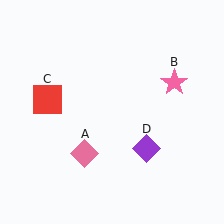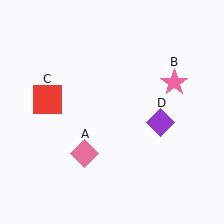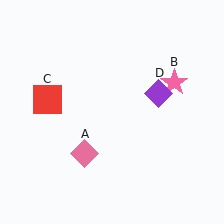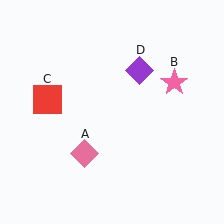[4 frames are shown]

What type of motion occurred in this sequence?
The purple diamond (object D) rotated counterclockwise around the center of the scene.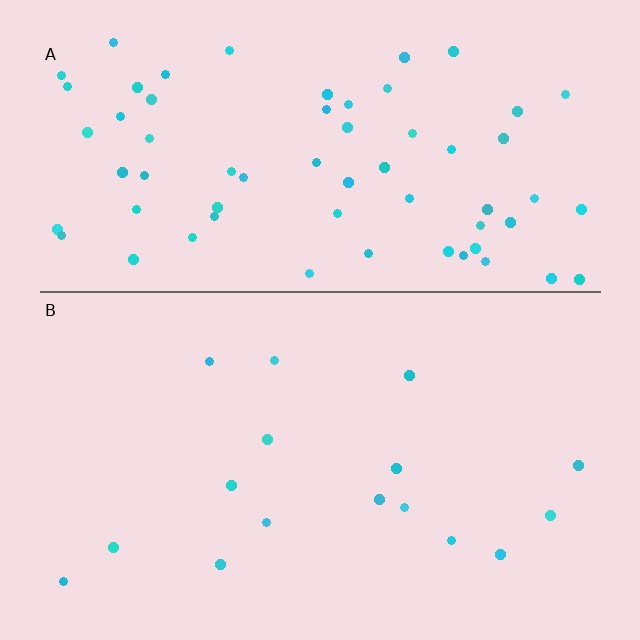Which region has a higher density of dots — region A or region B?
A (the top).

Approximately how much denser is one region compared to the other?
Approximately 3.9× — region A over region B.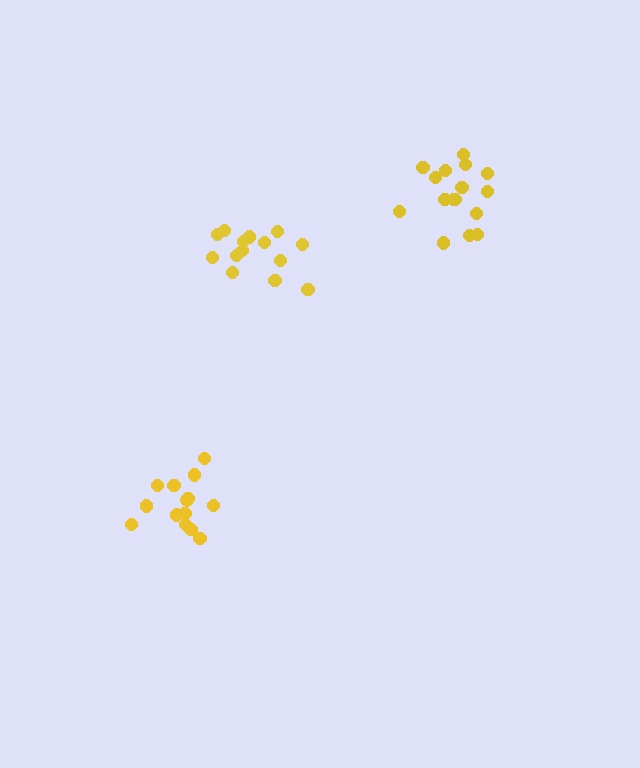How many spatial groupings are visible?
There are 3 spatial groupings.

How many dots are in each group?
Group 1: 15 dots, Group 2: 14 dots, Group 3: 16 dots (45 total).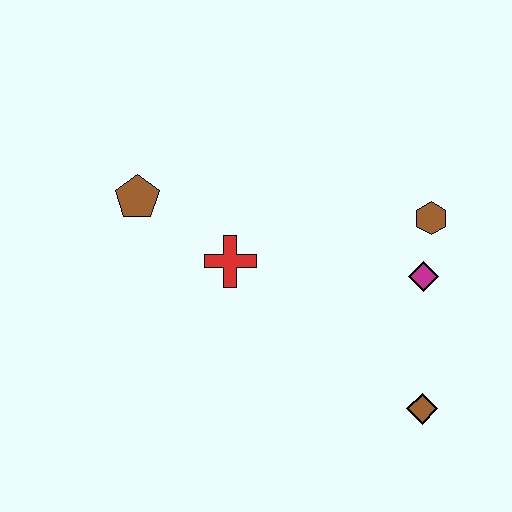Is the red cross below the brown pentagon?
Yes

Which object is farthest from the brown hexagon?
The brown pentagon is farthest from the brown hexagon.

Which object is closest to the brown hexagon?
The magenta diamond is closest to the brown hexagon.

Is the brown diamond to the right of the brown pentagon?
Yes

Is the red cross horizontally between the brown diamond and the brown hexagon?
No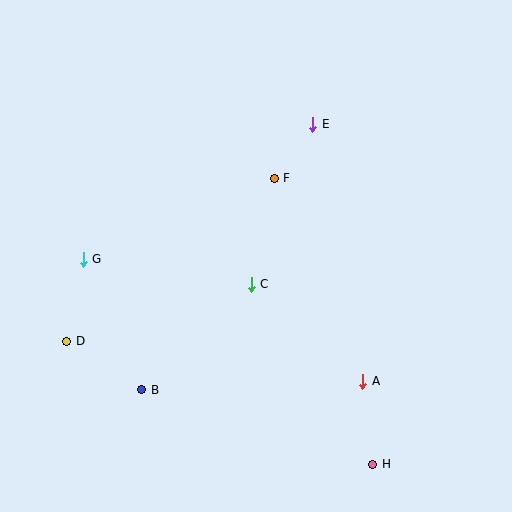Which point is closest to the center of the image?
Point C at (251, 284) is closest to the center.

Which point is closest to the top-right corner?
Point E is closest to the top-right corner.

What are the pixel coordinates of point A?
Point A is at (363, 381).